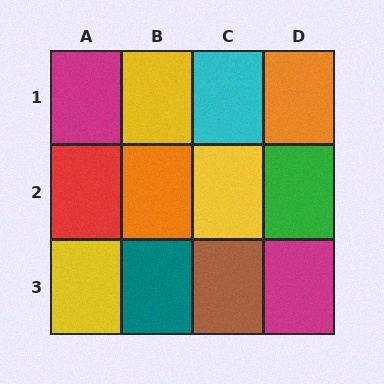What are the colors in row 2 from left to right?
Red, orange, yellow, green.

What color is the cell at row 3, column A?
Yellow.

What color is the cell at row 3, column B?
Teal.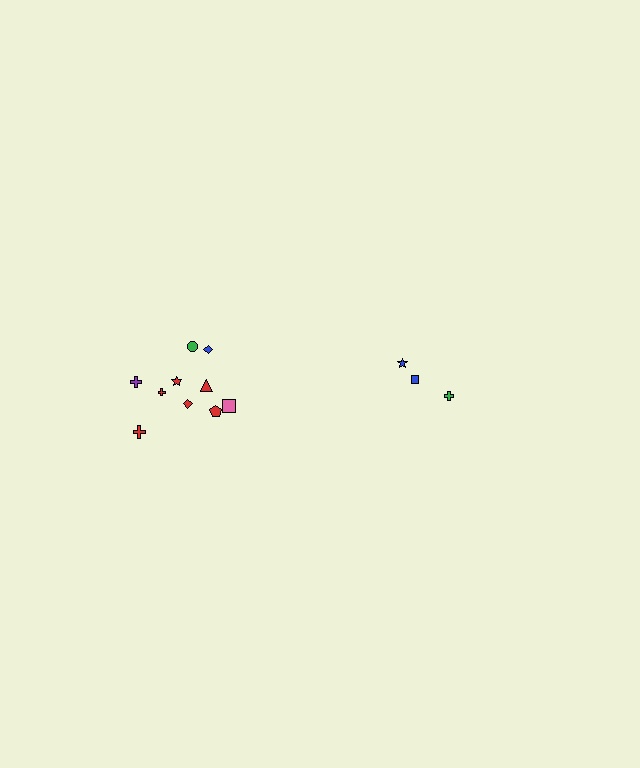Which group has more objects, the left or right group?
The left group.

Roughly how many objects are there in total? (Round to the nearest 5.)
Roughly 15 objects in total.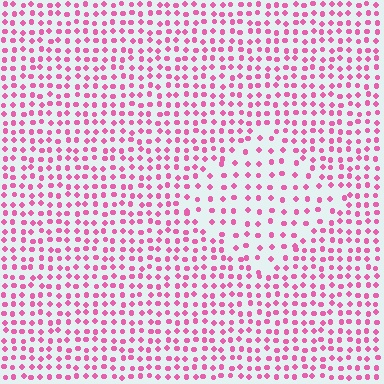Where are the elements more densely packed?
The elements are more densely packed outside the diamond boundary.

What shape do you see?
I see a diamond.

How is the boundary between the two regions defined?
The boundary is defined by a change in element density (approximately 1.8x ratio). All elements are the same color, size, and shape.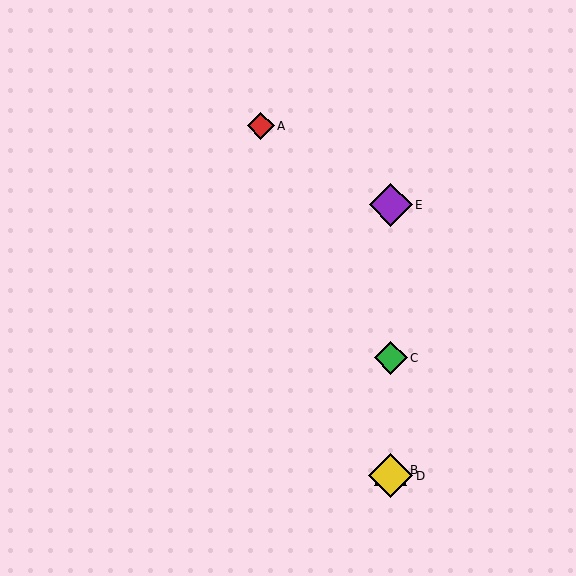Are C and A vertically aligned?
No, C is at x≈391 and A is at x≈261.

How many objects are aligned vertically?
4 objects (B, C, D, E) are aligned vertically.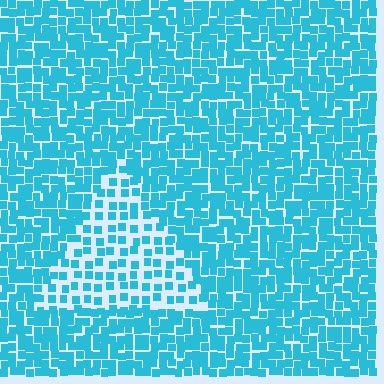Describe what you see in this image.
The image contains small cyan elements arranged at two different densities. A triangle-shaped region is visible where the elements are less densely packed than the surrounding area.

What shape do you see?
I see a triangle.